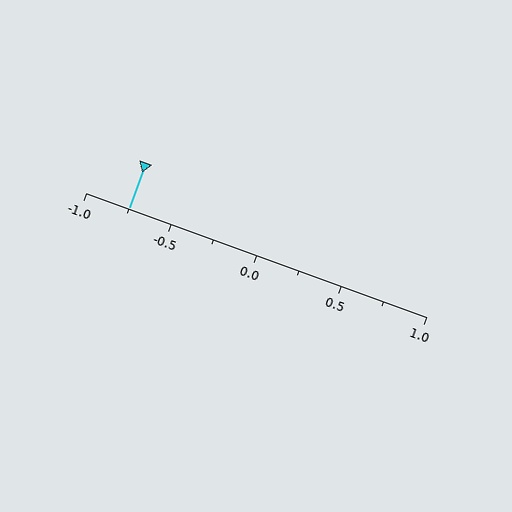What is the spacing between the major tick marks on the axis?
The major ticks are spaced 0.5 apart.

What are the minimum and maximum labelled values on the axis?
The axis runs from -1.0 to 1.0.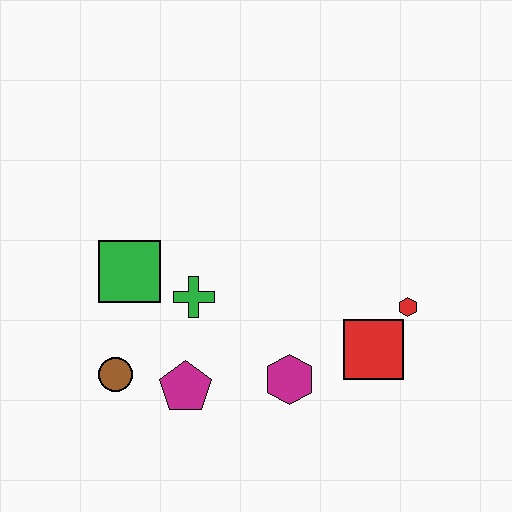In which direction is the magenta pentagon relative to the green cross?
The magenta pentagon is below the green cross.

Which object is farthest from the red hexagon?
The brown circle is farthest from the red hexagon.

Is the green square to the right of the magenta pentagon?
No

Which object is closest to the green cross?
The green square is closest to the green cross.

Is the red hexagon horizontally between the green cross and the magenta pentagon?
No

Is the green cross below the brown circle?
No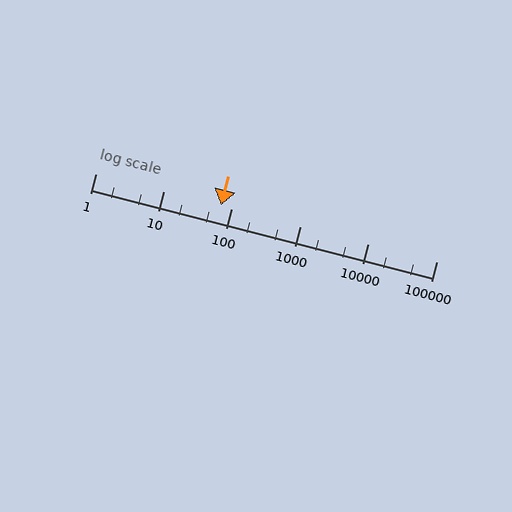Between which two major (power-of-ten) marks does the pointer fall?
The pointer is between 10 and 100.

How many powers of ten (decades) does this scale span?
The scale spans 5 decades, from 1 to 100000.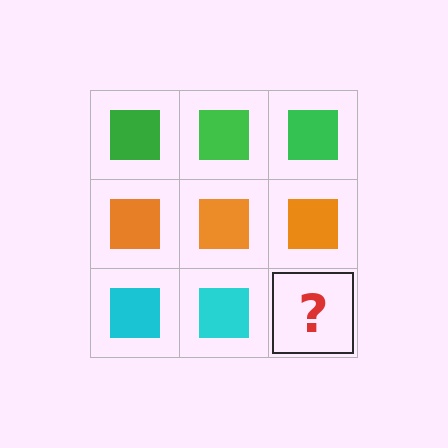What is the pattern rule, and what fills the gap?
The rule is that each row has a consistent color. The gap should be filled with a cyan square.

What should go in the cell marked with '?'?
The missing cell should contain a cyan square.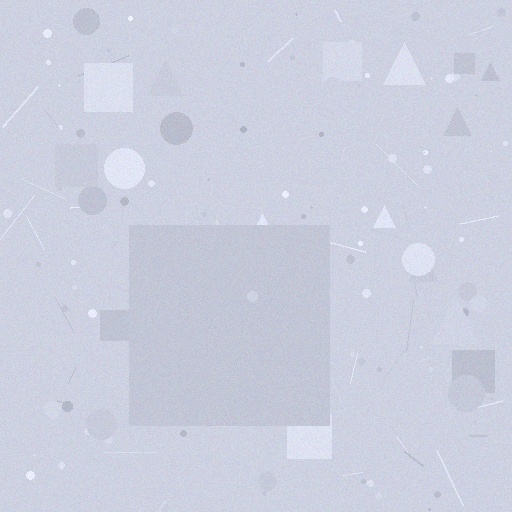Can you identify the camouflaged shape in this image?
The camouflaged shape is a square.